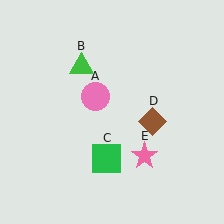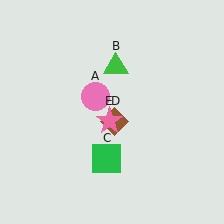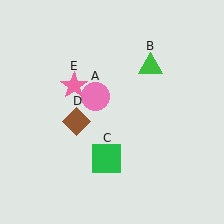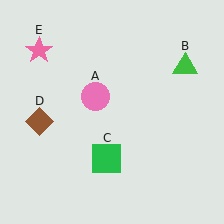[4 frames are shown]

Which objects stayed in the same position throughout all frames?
Pink circle (object A) and green square (object C) remained stationary.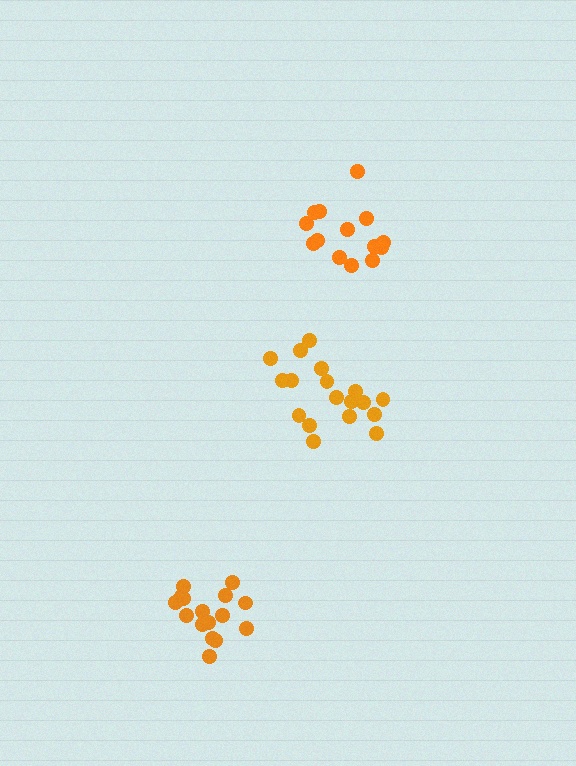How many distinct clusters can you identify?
There are 3 distinct clusters.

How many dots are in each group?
Group 1: 14 dots, Group 2: 18 dots, Group 3: 16 dots (48 total).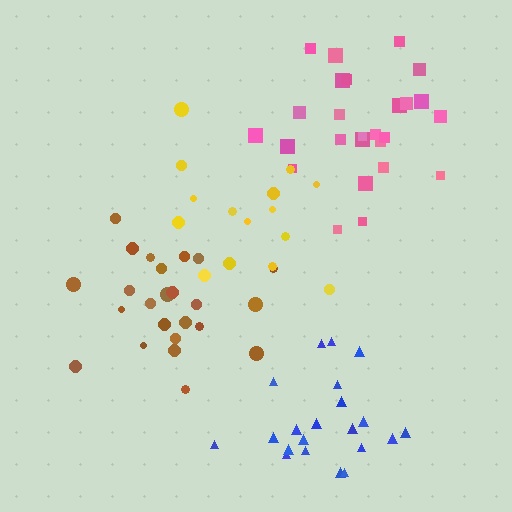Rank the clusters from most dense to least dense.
brown, pink, blue, yellow.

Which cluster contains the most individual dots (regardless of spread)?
Pink (26).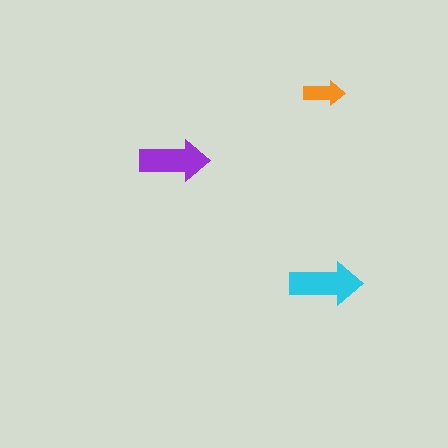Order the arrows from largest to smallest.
the cyan one, the purple one, the orange one.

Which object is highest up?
The orange arrow is topmost.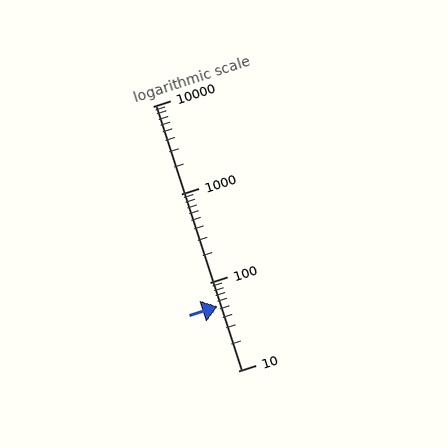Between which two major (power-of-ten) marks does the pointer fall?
The pointer is between 10 and 100.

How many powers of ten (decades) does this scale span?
The scale spans 3 decades, from 10 to 10000.